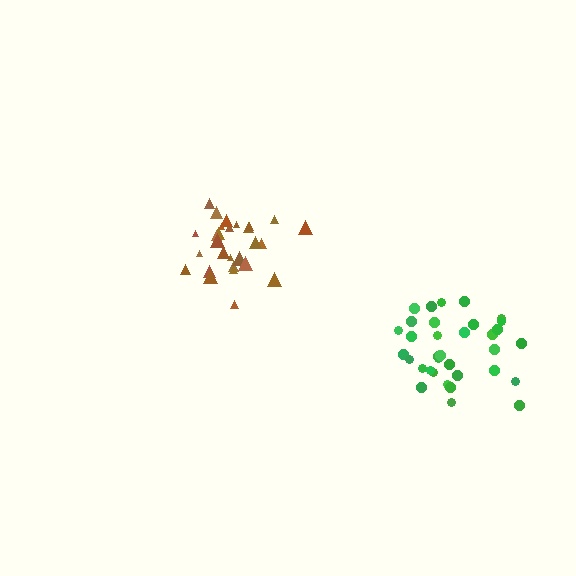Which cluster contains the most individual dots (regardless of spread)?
Green (34).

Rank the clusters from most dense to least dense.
brown, green.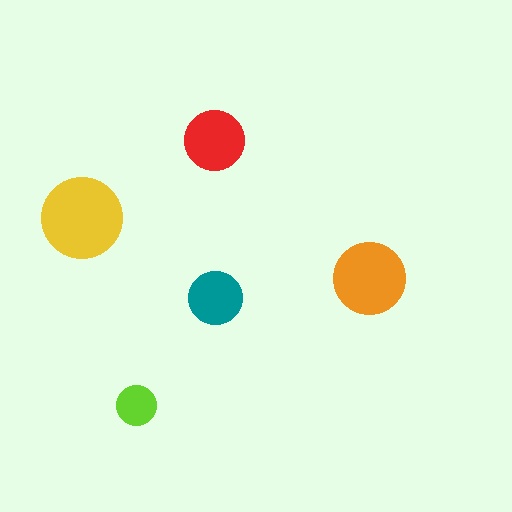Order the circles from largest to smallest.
the yellow one, the orange one, the red one, the teal one, the lime one.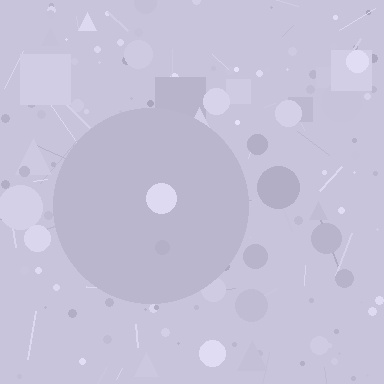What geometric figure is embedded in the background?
A circle is embedded in the background.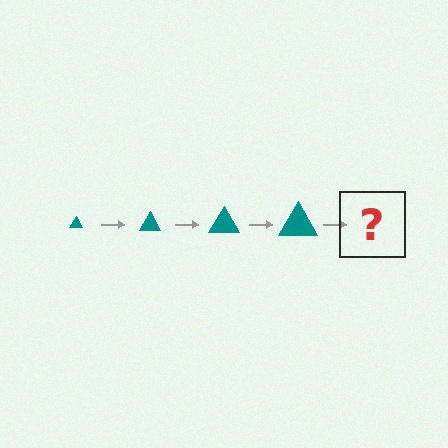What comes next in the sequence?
The next element should be a teal triangle, larger than the previous one.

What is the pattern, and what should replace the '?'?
The pattern is that the triangle gets progressively larger each step. The '?' should be a teal triangle, larger than the previous one.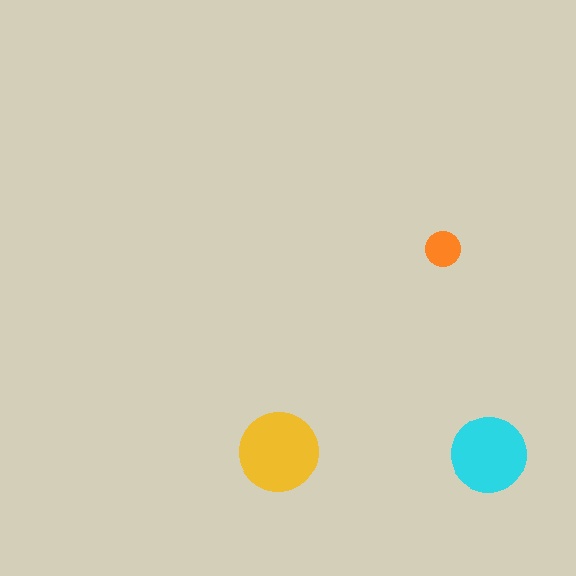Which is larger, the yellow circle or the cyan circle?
The yellow one.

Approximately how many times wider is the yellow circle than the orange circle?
About 2 times wider.